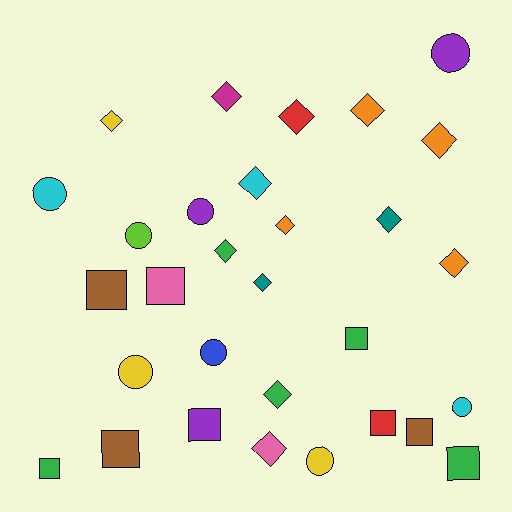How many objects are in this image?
There are 30 objects.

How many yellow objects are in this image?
There are 3 yellow objects.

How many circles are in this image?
There are 8 circles.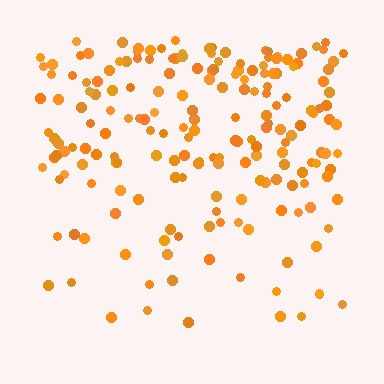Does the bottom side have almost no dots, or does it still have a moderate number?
Still a moderate number, just noticeably fewer than the top.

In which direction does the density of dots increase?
From bottom to top, with the top side densest.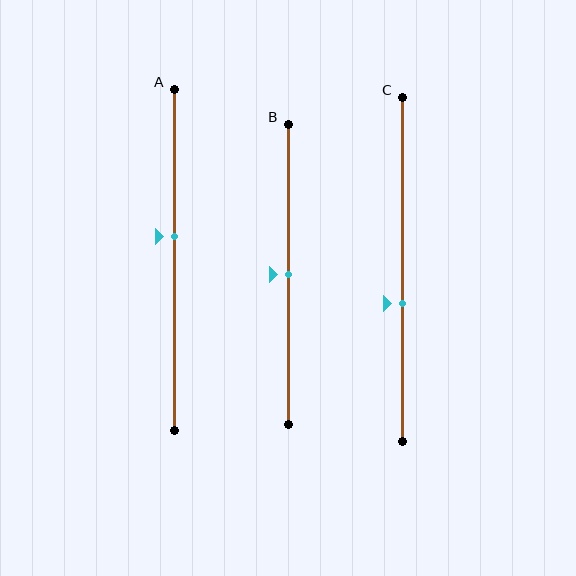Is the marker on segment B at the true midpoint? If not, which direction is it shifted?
Yes, the marker on segment B is at the true midpoint.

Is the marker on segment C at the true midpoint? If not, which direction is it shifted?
No, the marker on segment C is shifted downward by about 10% of the segment length.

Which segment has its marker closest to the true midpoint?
Segment B has its marker closest to the true midpoint.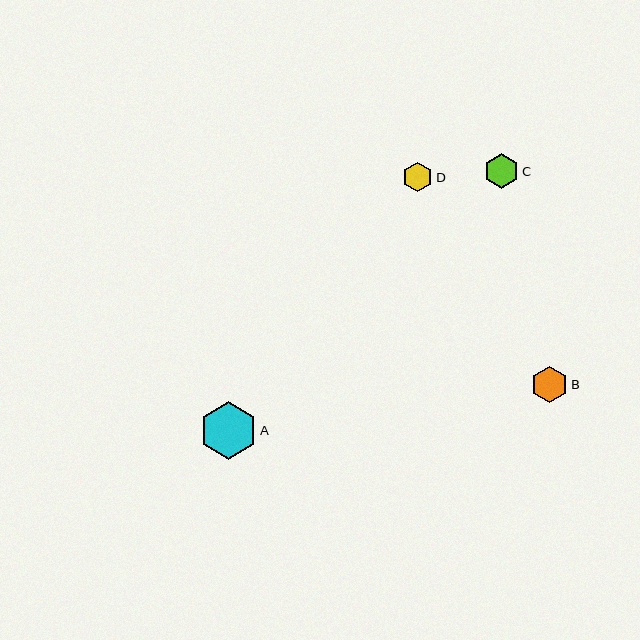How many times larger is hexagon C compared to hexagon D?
Hexagon C is approximately 1.2 times the size of hexagon D.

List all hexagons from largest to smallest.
From largest to smallest: A, B, C, D.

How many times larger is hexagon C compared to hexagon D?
Hexagon C is approximately 1.2 times the size of hexagon D.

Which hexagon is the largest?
Hexagon A is the largest with a size of approximately 57 pixels.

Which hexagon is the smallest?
Hexagon D is the smallest with a size of approximately 30 pixels.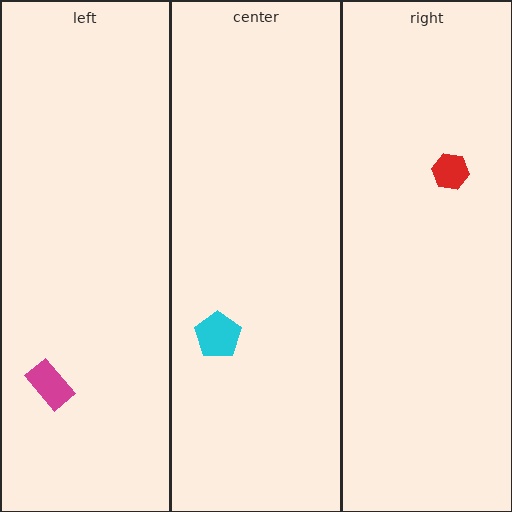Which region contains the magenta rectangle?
The left region.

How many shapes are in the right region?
1.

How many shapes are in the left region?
1.